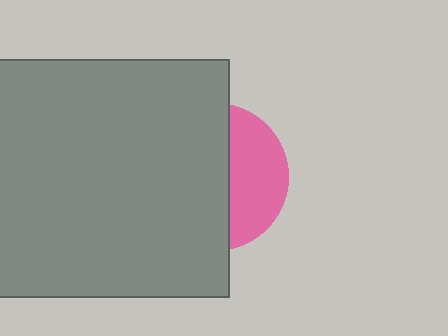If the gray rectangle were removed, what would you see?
You would see the complete pink circle.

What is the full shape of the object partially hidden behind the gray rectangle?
The partially hidden object is a pink circle.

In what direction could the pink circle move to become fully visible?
The pink circle could move right. That would shift it out from behind the gray rectangle entirely.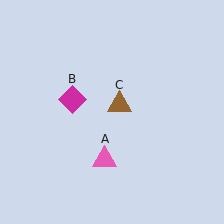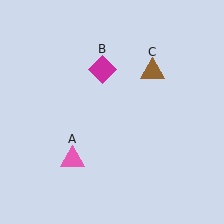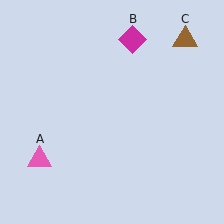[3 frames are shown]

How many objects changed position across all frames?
3 objects changed position: pink triangle (object A), magenta diamond (object B), brown triangle (object C).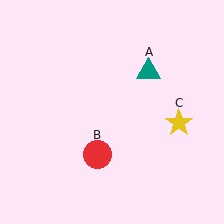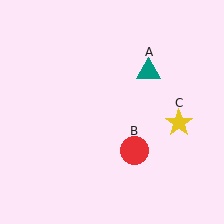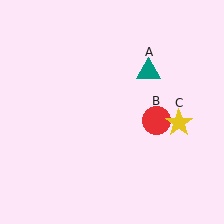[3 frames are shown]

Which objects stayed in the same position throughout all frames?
Teal triangle (object A) and yellow star (object C) remained stationary.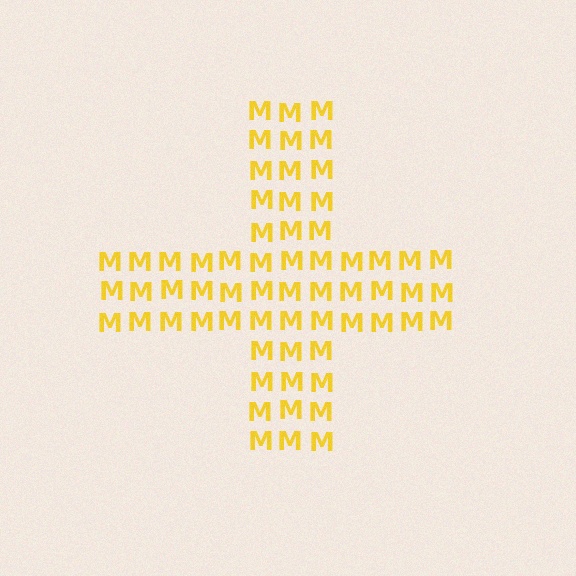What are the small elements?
The small elements are letter M's.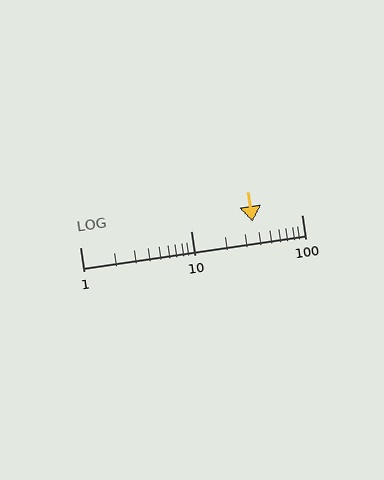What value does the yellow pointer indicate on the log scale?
The pointer indicates approximately 36.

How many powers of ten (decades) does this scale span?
The scale spans 2 decades, from 1 to 100.